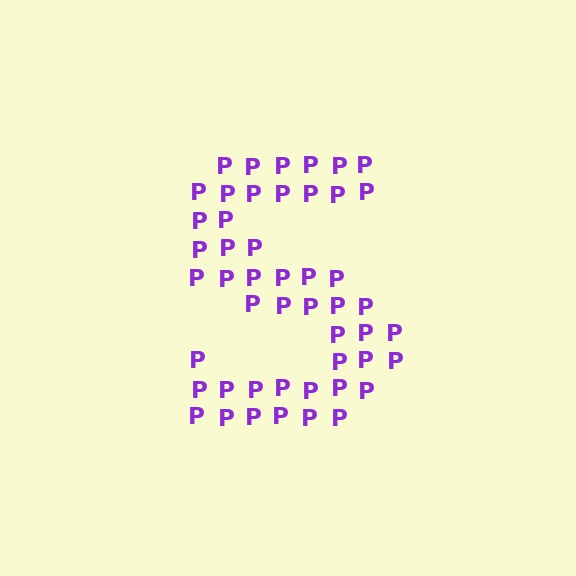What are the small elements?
The small elements are letter P's.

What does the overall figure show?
The overall figure shows the letter S.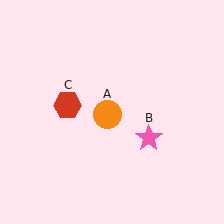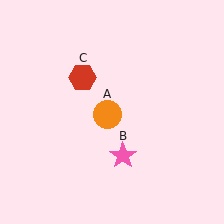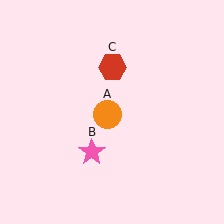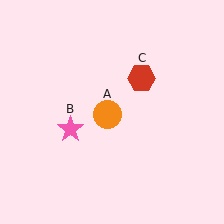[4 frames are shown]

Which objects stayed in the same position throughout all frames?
Orange circle (object A) remained stationary.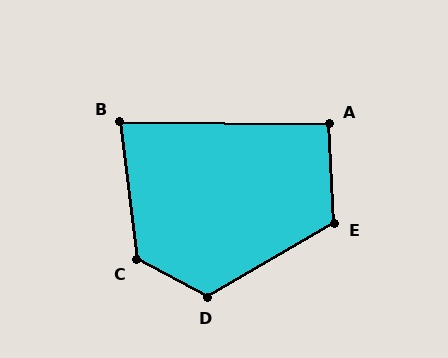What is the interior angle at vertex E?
Approximately 117 degrees (obtuse).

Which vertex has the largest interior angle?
C, at approximately 124 degrees.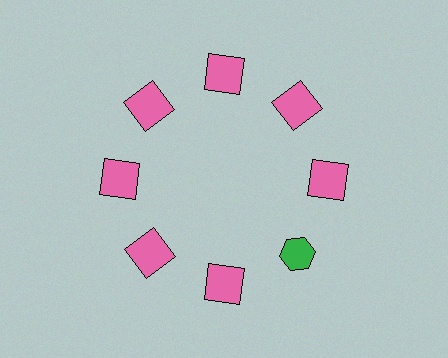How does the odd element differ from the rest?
It differs in both color (green instead of pink) and shape (hexagon instead of square).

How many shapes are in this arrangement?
There are 8 shapes arranged in a ring pattern.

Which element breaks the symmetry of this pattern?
The green hexagon at roughly the 4 o'clock position breaks the symmetry. All other shapes are pink squares.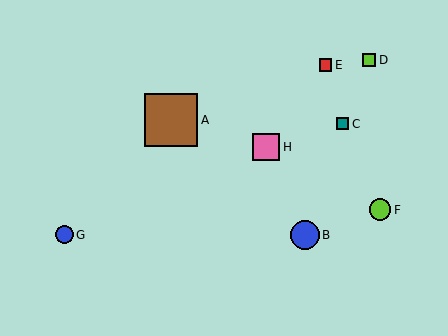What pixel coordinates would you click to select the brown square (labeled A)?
Click at (171, 120) to select the brown square A.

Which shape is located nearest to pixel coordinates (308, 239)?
The blue circle (labeled B) at (305, 235) is nearest to that location.